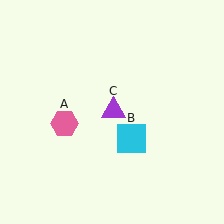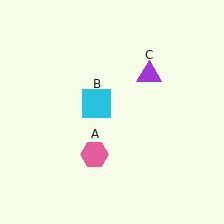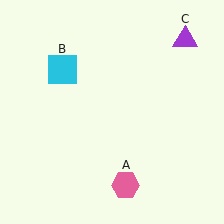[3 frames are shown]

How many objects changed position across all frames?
3 objects changed position: pink hexagon (object A), cyan square (object B), purple triangle (object C).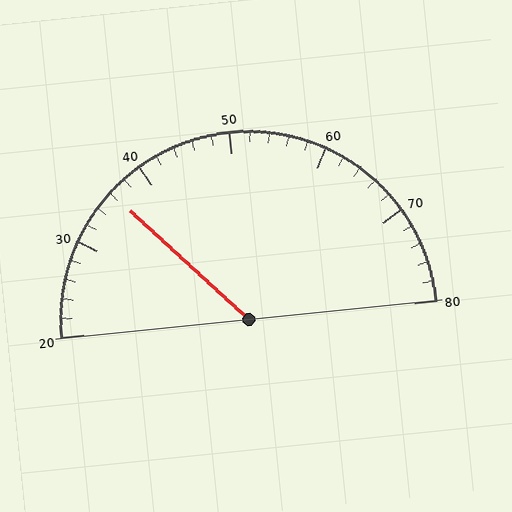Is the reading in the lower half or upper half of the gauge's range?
The reading is in the lower half of the range (20 to 80).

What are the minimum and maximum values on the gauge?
The gauge ranges from 20 to 80.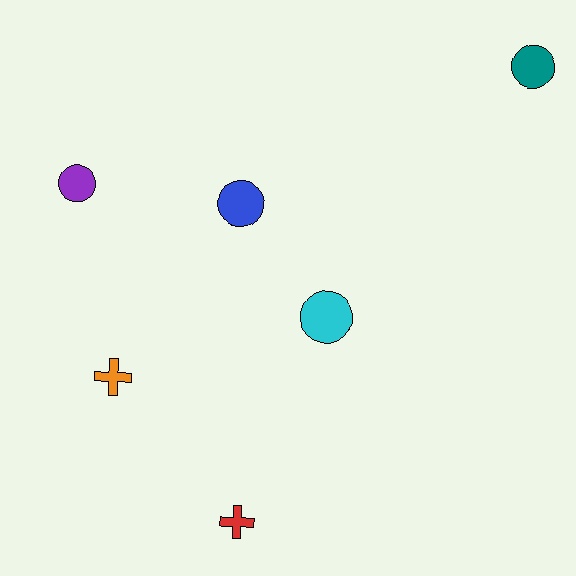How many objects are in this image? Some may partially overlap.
There are 6 objects.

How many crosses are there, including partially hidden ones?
There are 2 crosses.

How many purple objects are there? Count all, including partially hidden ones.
There is 1 purple object.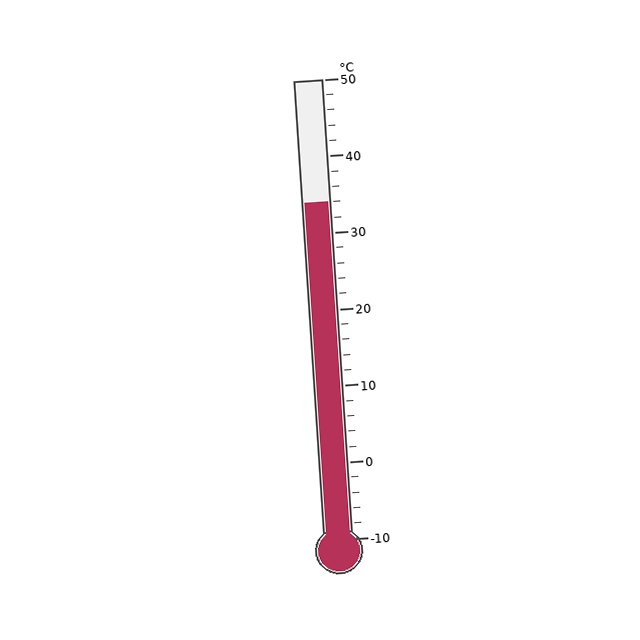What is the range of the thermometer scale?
The thermometer scale ranges from -10°C to 50°C.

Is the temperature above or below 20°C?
The temperature is above 20°C.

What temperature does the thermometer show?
The thermometer shows approximately 34°C.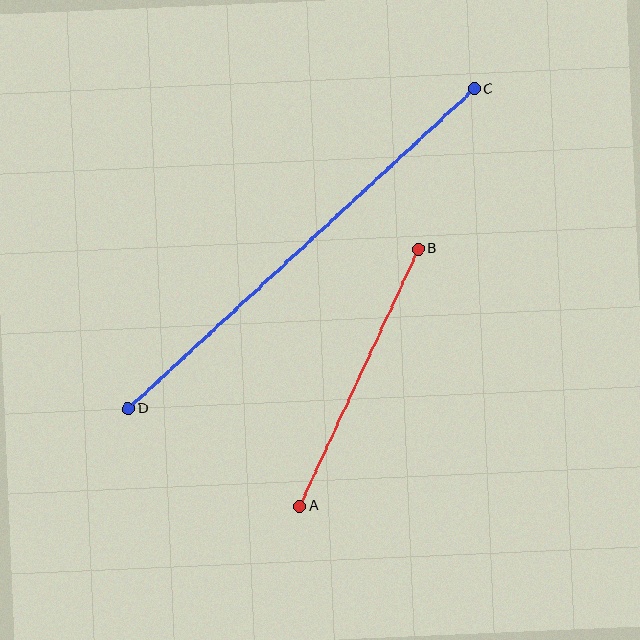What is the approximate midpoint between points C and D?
The midpoint is at approximately (302, 249) pixels.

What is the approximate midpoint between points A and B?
The midpoint is at approximately (359, 377) pixels.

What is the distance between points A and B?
The distance is approximately 283 pixels.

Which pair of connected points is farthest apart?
Points C and D are farthest apart.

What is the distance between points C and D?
The distance is approximately 471 pixels.